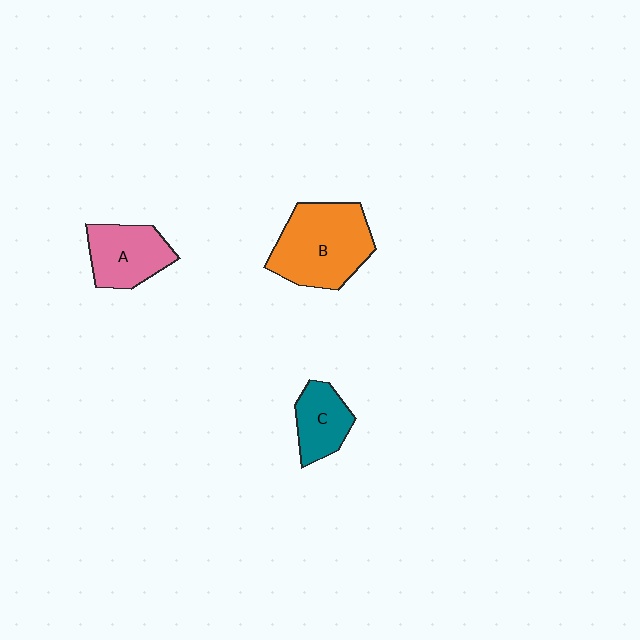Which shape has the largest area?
Shape B (orange).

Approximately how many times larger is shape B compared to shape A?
Approximately 1.6 times.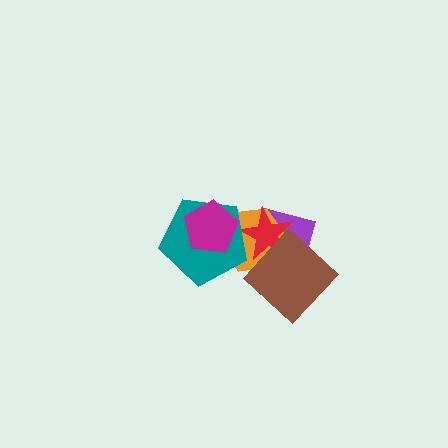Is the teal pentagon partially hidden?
Yes, it is partially covered by another shape.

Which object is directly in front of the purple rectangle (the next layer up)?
The orange hexagon is directly in front of the purple rectangle.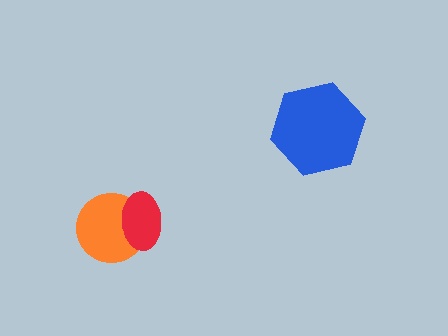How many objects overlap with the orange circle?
1 object overlaps with the orange circle.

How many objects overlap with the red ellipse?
1 object overlaps with the red ellipse.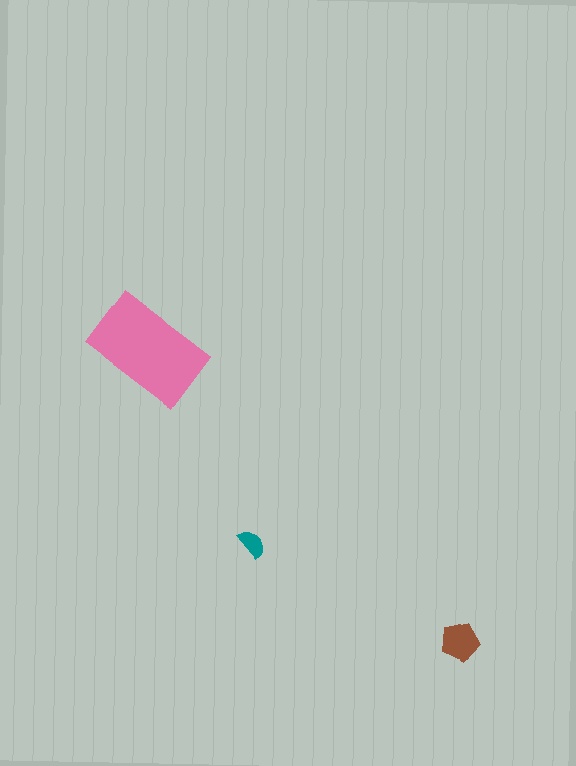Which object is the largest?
The pink rectangle.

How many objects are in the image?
There are 3 objects in the image.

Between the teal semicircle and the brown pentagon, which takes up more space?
The brown pentagon.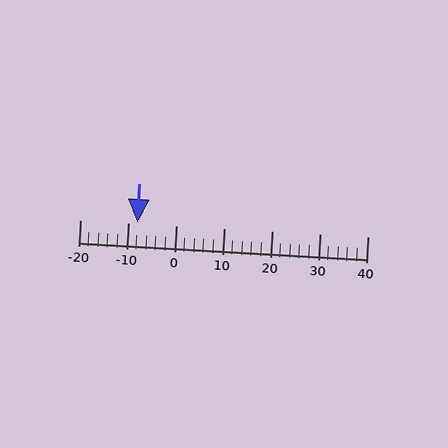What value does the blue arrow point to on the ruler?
The blue arrow points to approximately -8.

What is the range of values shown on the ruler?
The ruler shows values from -20 to 40.